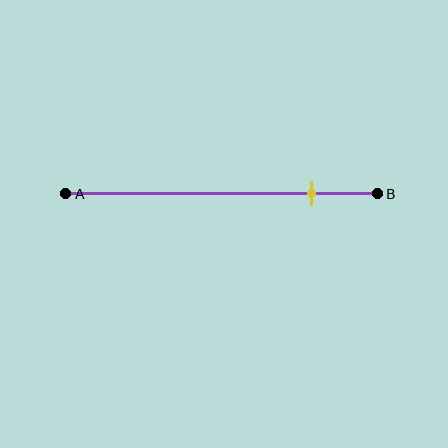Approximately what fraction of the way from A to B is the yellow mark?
The yellow mark is approximately 80% of the way from A to B.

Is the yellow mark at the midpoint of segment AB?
No, the mark is at about 80% from A, not at the 50% midpoint.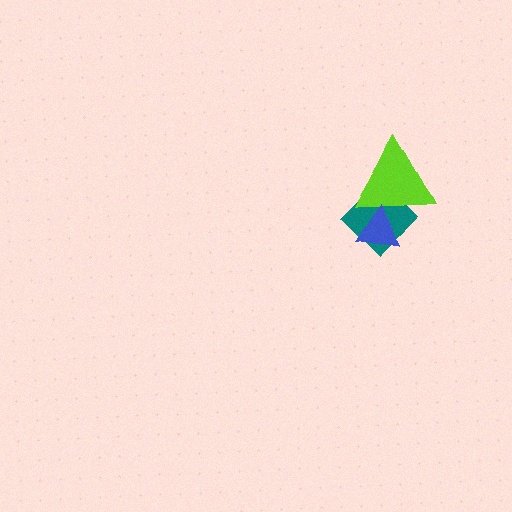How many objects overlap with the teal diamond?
2 objects overlap with the teal diamond.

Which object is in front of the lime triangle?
The blue triangle is in front of the lime triangle.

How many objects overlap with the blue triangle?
2 objects overlap with the blue triangle.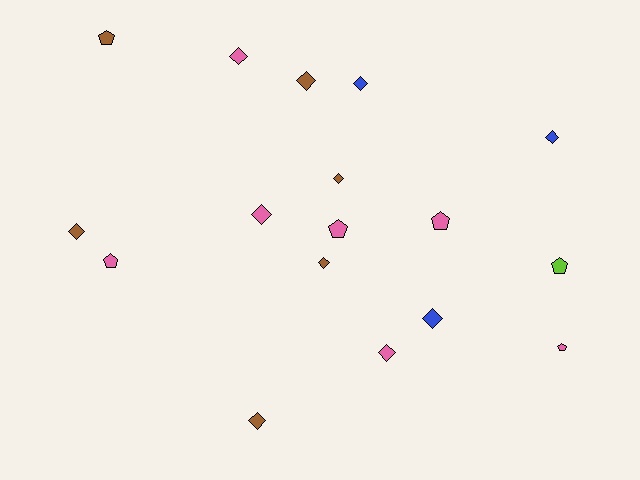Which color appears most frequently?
Pink, with 7 objects.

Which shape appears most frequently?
Diamond, with 11 objects.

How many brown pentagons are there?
There is 1 brown pentagon.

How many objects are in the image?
There are 17 objects.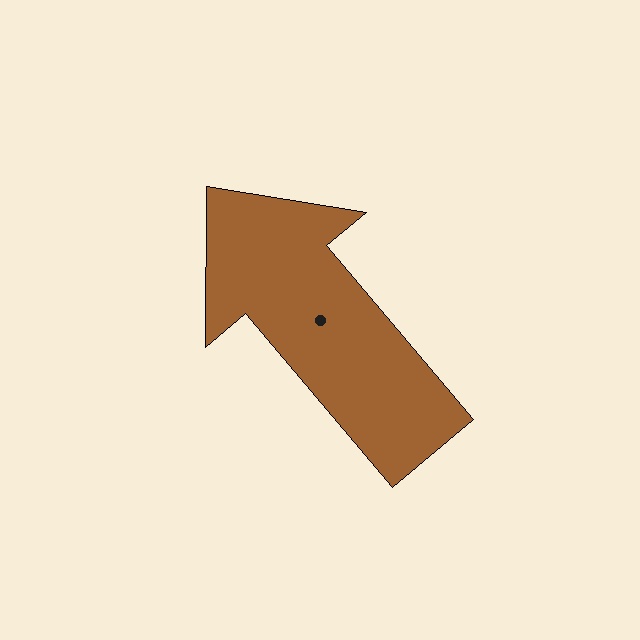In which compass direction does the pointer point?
Northwest.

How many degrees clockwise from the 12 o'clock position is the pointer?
Approximately 320 degrees.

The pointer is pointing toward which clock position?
Roughly 11 o'clock.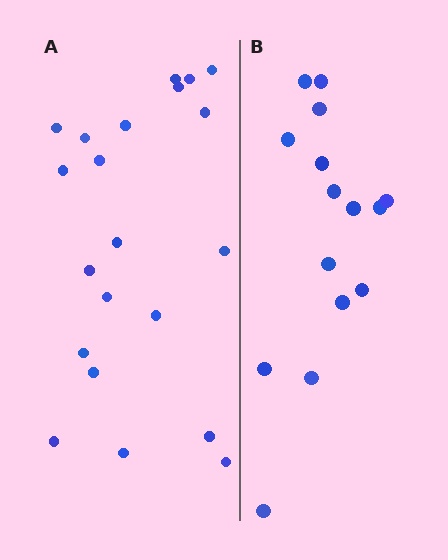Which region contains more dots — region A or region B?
Region A (the left region) has more dots.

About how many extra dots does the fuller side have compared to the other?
Region A has about 6 more dots than region B.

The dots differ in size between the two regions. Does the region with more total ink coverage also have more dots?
No. Region B has more total ink coverage because its dots are larger, but region A actually contains more individual dots. Total area can be misleading — the number of items is what matters here.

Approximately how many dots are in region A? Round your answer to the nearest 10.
About 20 dots. (The exact count is 21, which rounds to 20.)